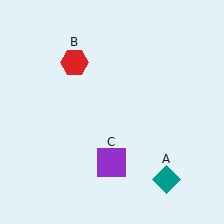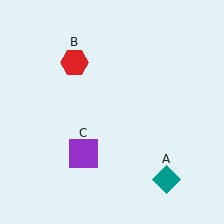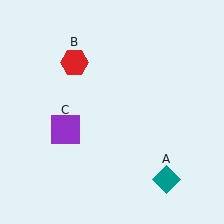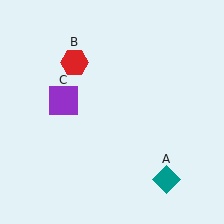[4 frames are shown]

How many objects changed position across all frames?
1 object changed position: purple square (object C).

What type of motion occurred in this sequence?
The purple square (object C) rotated clockwise around the center of the scene.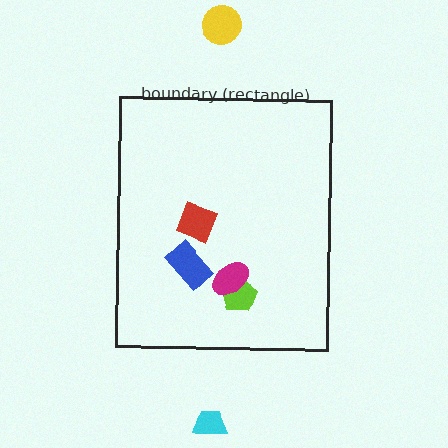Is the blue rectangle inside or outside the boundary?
Inside.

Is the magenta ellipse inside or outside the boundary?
Inside.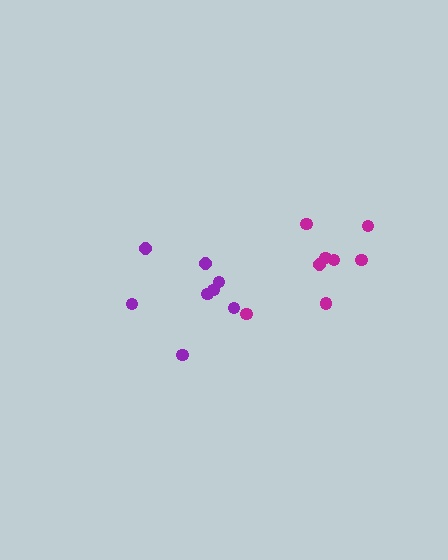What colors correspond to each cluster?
The clusters are colored: magenta, purple.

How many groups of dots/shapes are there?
There are 2 groups.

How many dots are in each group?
Group 1: 8 dots, Group 2: 8 dots (16 total).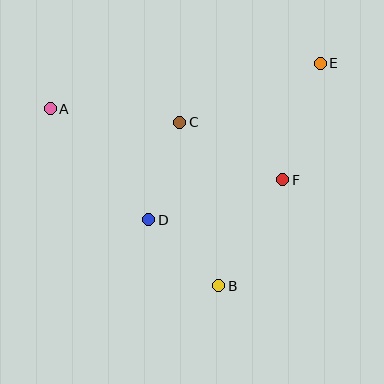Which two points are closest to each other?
Points B and D are closest to each other.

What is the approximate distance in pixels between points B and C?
The distance between B and C is approximately 168 pixels.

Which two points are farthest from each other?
Points A and E are farthest from each other.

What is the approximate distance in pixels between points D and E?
The distance between D and E is approximately 232 pixels.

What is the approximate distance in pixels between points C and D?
The distance between C and D is approximately 102 pixels.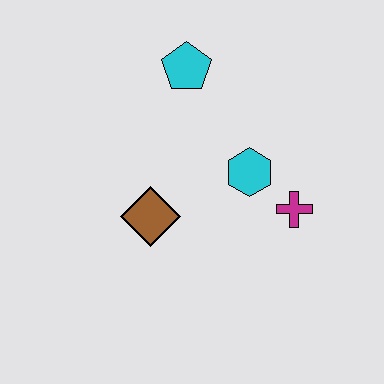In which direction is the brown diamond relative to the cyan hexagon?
The brown diamond is to the left of the cyan hexagon.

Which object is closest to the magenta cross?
The cyan hexagon is closest to the magenta cross.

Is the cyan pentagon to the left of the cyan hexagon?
Yes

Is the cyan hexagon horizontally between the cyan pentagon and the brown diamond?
No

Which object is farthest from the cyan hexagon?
The cyan pentagon is farthest from the cyan hexagon.